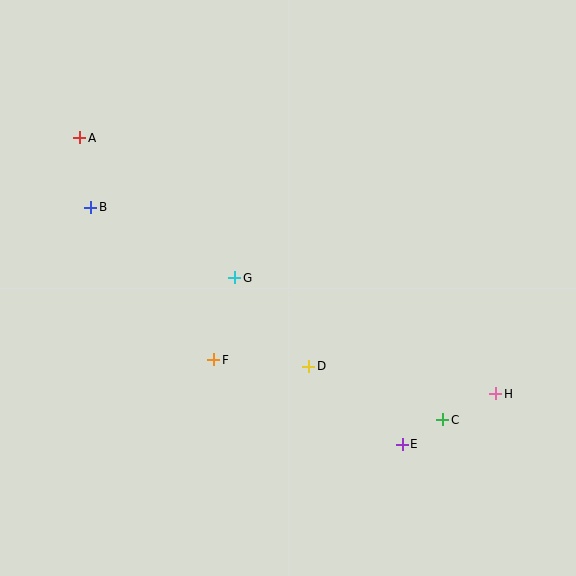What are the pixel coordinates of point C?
Point C is at (443, 420).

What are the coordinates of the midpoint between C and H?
The midpoint between C and H is at (469, 407).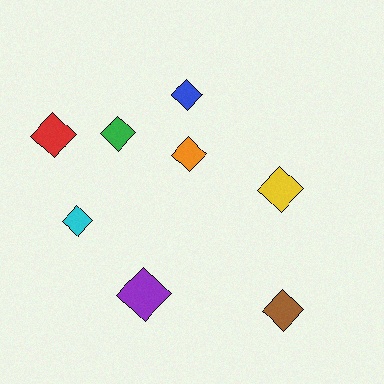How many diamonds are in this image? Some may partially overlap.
There are 8 diamonds.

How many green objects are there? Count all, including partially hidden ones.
There is 1 green object.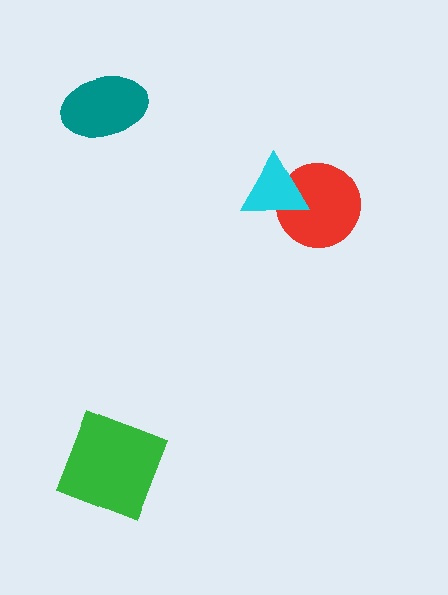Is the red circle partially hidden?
Yes, it is partially covered by another shape.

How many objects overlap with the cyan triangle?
1 object overlaps with the cyan triangle.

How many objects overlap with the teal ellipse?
0 objects overlap with the teal ellipse.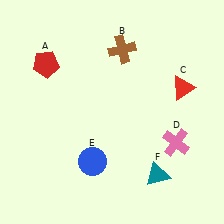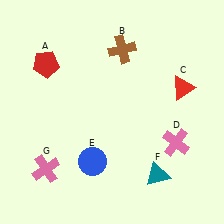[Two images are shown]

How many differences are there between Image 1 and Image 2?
There is 1 difference between the two images.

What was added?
A pink cross (G) was added in Image 2.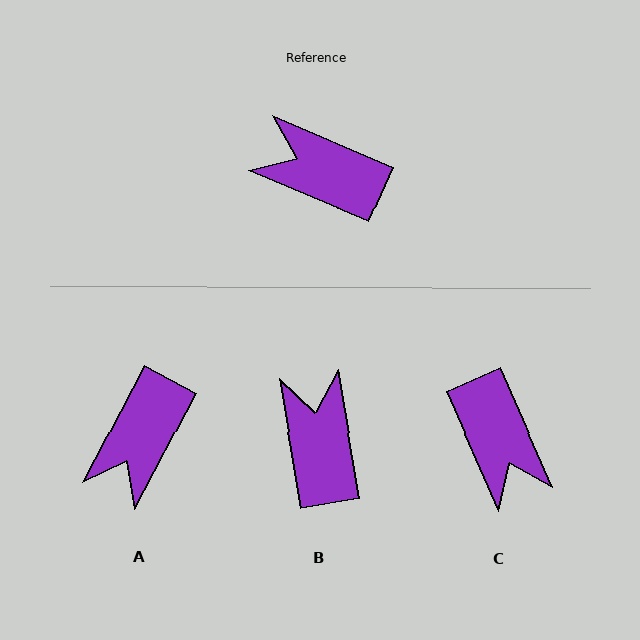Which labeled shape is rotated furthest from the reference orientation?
C, about 137 degrees away.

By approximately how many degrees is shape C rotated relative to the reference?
Approximately 137 degrees counter-clockwise.